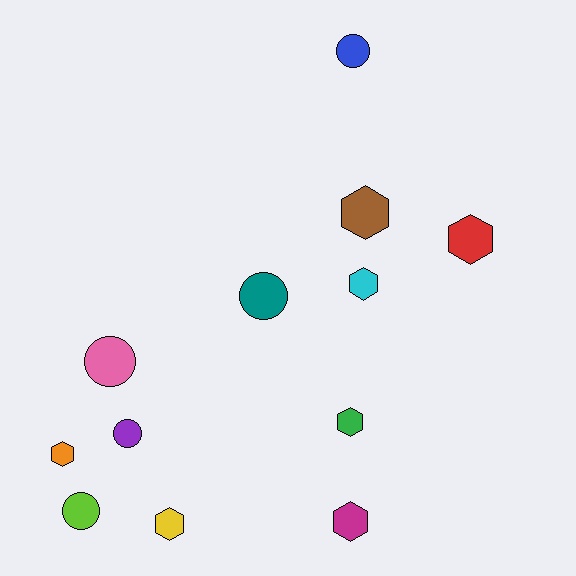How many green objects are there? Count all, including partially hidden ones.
There is 1 green object.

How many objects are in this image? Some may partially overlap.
There are 12 objects.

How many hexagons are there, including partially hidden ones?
There are 7 hexagons.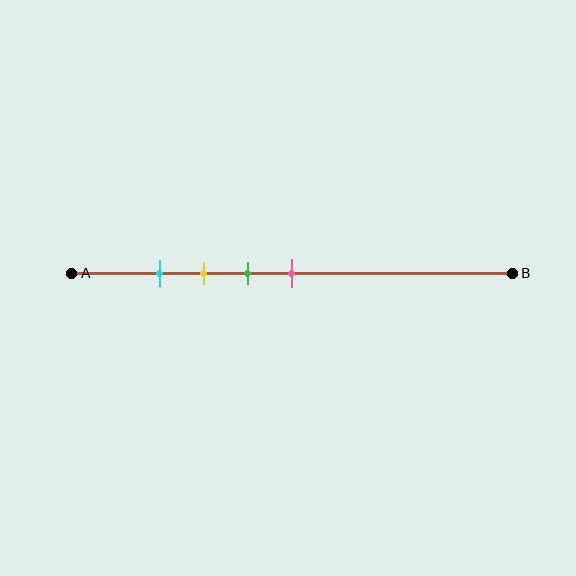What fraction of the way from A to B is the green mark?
The green mark is approximately 40% (0.4) of the way from A to B.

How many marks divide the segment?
There are 4 marks dividing the segment.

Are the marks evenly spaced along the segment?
Yes, the marks are approximately evenly spaced.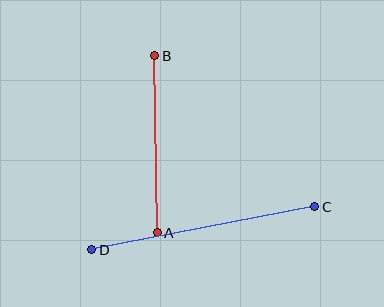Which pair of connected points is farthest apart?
Points C and D are farthest apart.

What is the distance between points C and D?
The distance is approximately 227 pixels.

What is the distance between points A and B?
The distance is approximately 177 pixels.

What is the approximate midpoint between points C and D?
The midpoint is at approximately (203, 228) pixels.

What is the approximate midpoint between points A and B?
The midpoint is at approximately (156, 144) pixels.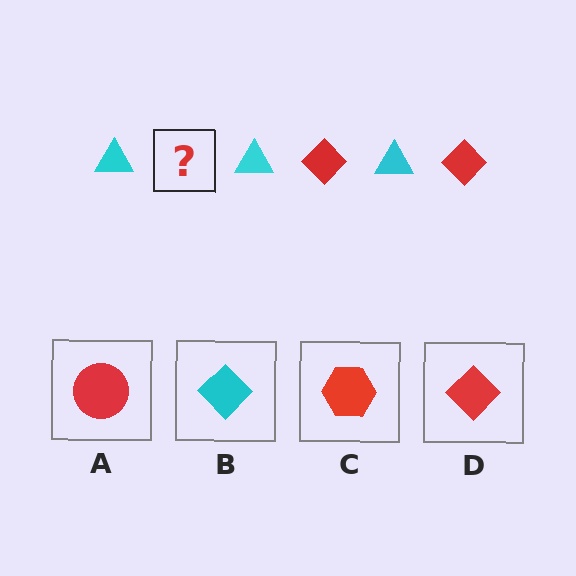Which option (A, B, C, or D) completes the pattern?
D.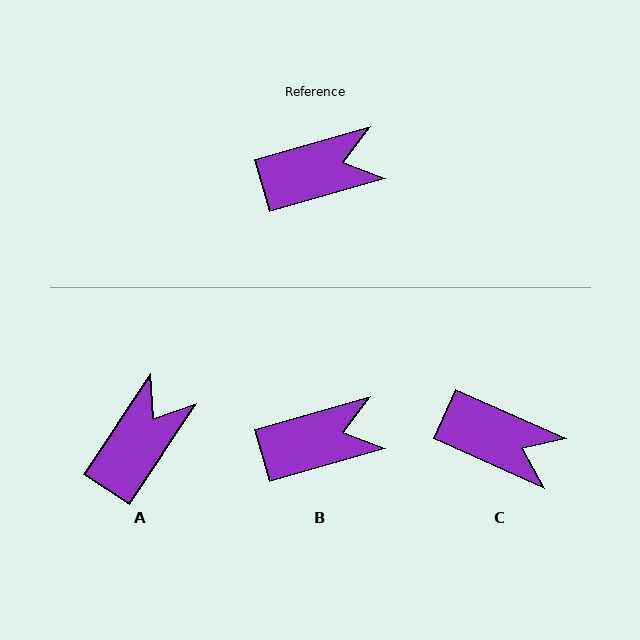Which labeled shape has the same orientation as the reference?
B.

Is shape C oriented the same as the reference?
No, it is off by about 40 degrees.